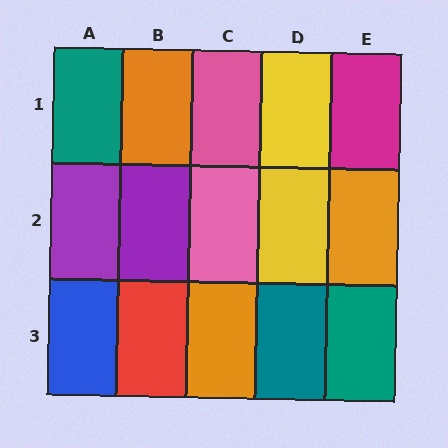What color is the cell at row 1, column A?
Teal.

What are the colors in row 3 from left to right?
Blue, red, orange, teal, teal.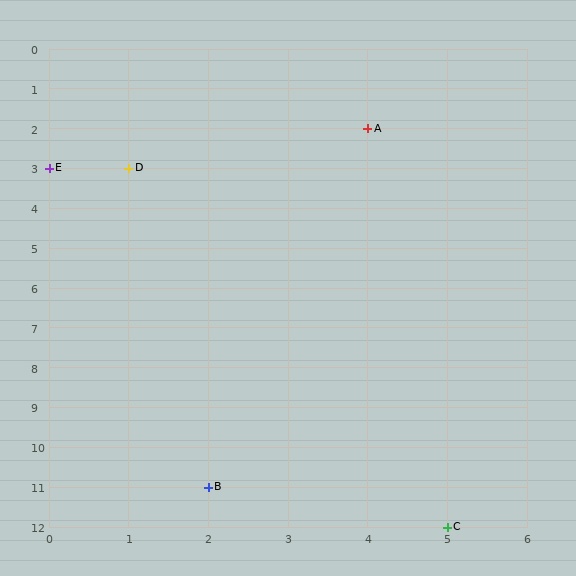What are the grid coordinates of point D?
Point D is at grid coordinates (1, 3).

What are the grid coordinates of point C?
Point C is at grid coordinates (5, 12).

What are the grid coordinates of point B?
Point B is at grid coordinates (2, 11).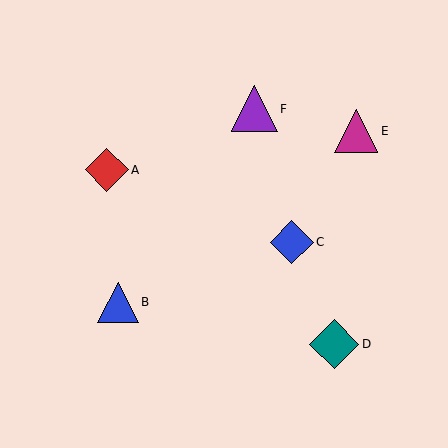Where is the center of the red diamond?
The center of the red diamond is at (107, 170).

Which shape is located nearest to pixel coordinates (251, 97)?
The purple triangle (labeled F) at (254, 109) is nearest to that location.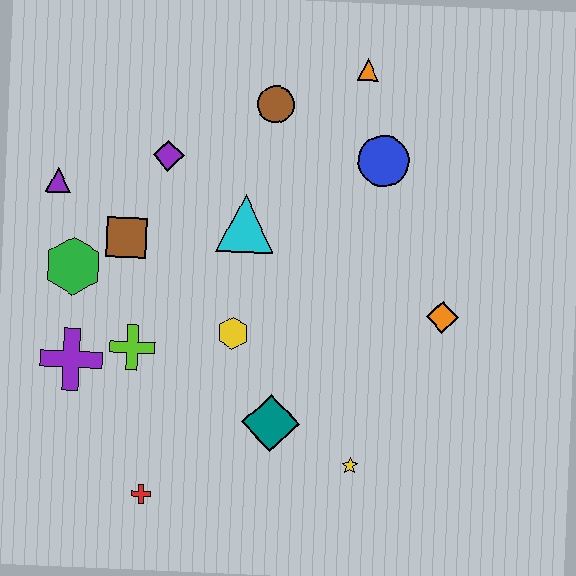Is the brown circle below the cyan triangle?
No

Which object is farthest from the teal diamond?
The orange triangle is farthest from the teal diamond.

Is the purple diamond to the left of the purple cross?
No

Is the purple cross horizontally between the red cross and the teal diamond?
No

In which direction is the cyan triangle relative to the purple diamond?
The cyan triangle is to the right of the purple diamond.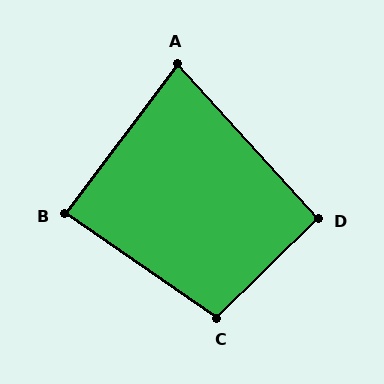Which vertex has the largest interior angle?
C, at approximately 100 degrees.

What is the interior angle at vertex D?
Approximately 92 degrees (approximately right).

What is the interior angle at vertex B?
Approximately 88 degrees (approximately right).